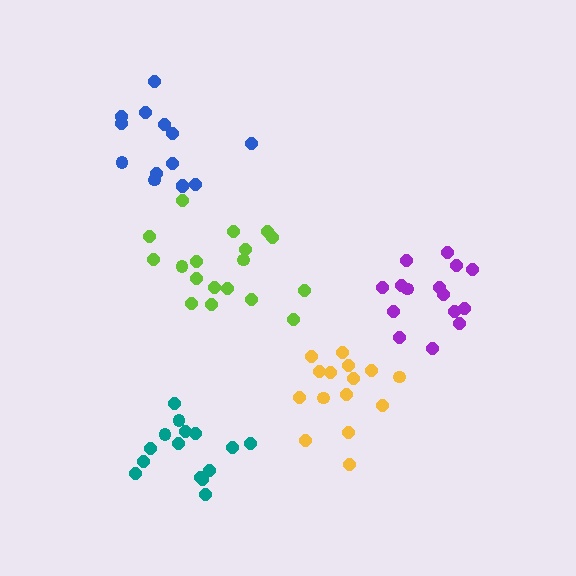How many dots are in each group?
Group 1: 15 dots, Group 2: 18 dots, Group 3: 15 dots, Group 4: 14 dots, Group 5: 15 dots (77 total).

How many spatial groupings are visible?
There are 5 spatial groupings.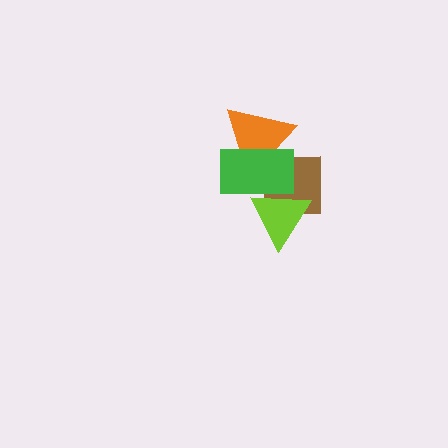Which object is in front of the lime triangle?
The green rectangle is in front of the lime triangle.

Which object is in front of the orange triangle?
The green rectangle is in front of the orange triangle.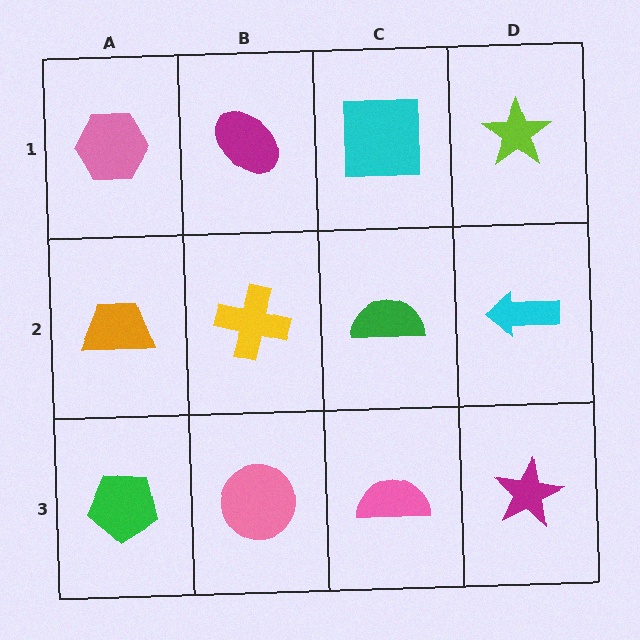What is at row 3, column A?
A green pentagon.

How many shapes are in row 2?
4 shapes.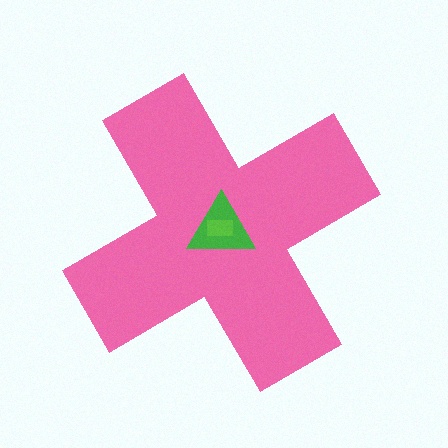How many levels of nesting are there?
3.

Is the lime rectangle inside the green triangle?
Yes.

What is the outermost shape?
The pink cross.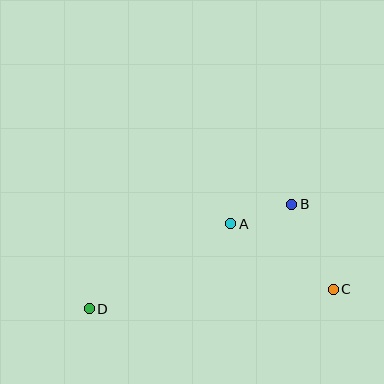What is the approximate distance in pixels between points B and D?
The distance between B and D is approximately 228 pixels.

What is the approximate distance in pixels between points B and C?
The distance between B and C is approximately 94 pixels.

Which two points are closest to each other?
Points A and B are closest to each other.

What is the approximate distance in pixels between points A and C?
The distance between A and C is approximately 122 pixels.